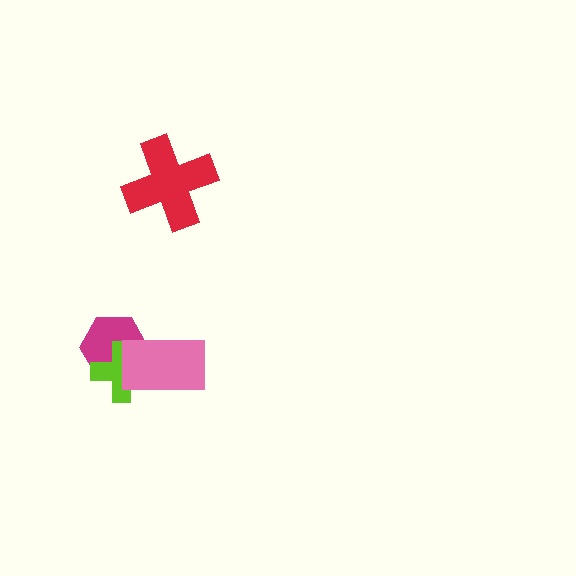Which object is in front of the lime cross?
The pink rectangle is in front of the lime cross.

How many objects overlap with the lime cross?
2 objects overlap with the lime cross.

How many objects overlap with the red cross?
0 objects overlap with the red cross.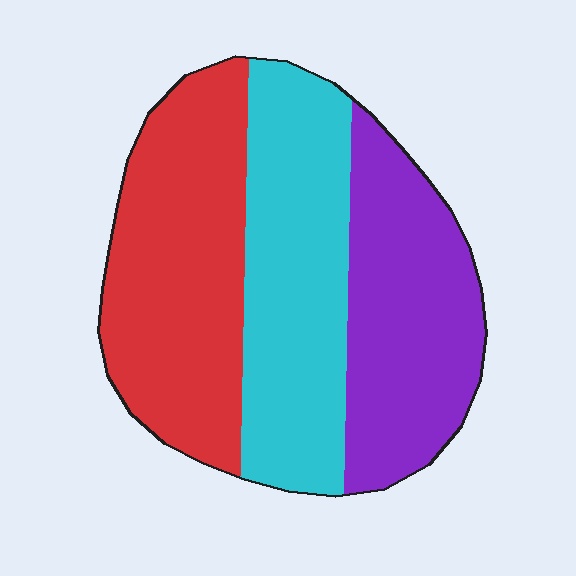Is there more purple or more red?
Red.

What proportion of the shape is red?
Red covers around 35% of the shape.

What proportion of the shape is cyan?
Cyan covers roughly 35% of the shape.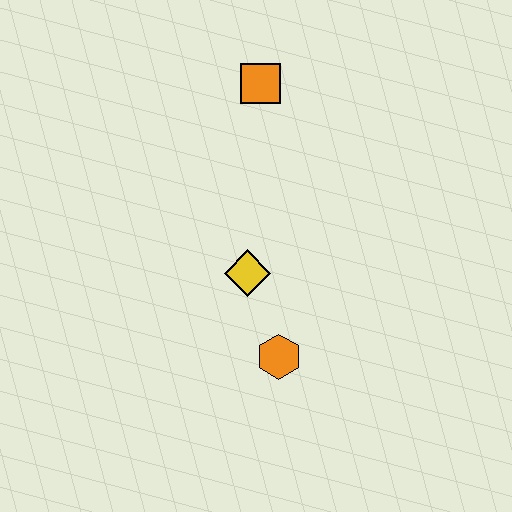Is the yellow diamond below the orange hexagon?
No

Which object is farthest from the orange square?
The orange hexagon is farthest from the orange square.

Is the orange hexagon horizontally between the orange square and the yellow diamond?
No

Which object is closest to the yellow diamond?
The orange hexagon is closest to the yellow diamond.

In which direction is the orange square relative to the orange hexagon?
The orange square is above the orange hexagon.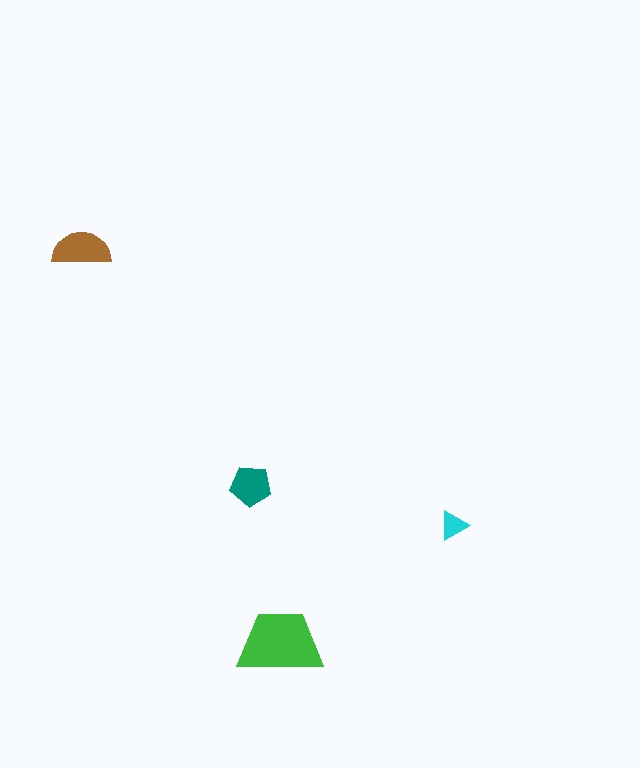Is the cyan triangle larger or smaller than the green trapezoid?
Smaller.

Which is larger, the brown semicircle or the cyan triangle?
The brown semicircle.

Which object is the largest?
The green trapezoid.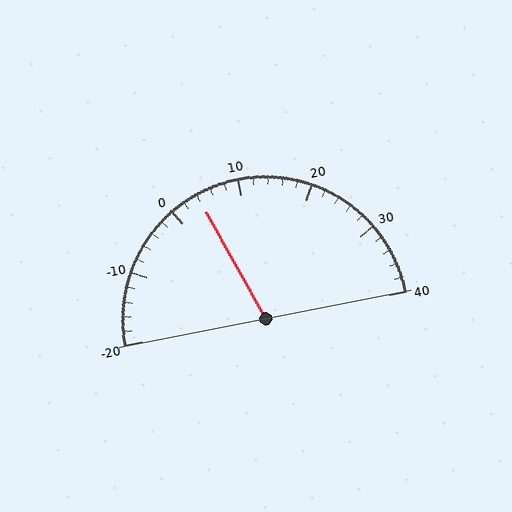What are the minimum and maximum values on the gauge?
The gauge ranges from -20 to 40.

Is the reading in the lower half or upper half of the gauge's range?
The reading is in the lower half of the range (-20 to 40).